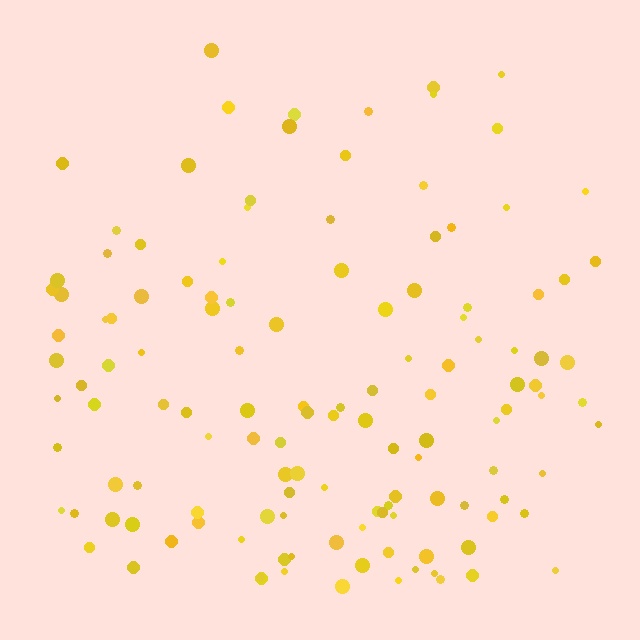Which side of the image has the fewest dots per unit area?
The top.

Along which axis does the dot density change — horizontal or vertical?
Vertical.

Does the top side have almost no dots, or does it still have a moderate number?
Still a moderate number, just noticeably fewer than the bottom.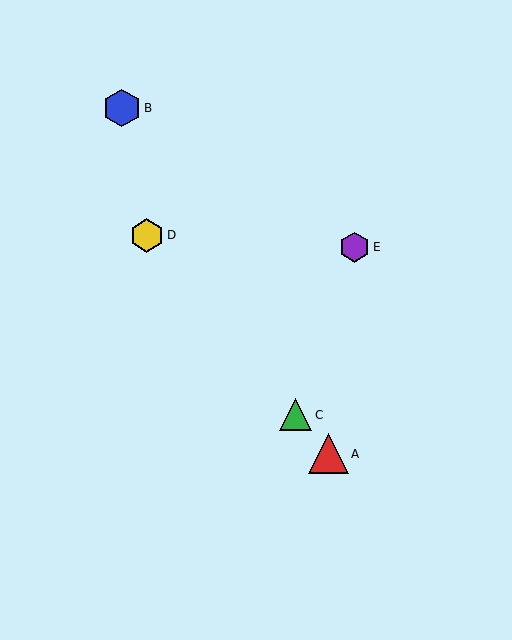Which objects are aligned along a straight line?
Objects A, C, D are aligned along a straight line.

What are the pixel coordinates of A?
Object A is at (328, 454).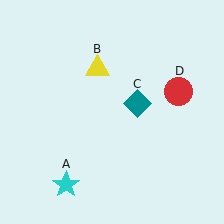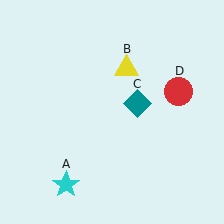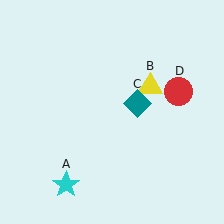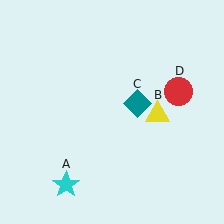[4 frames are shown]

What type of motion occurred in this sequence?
The yellow triangle (object B) rotated clockwise around the center of the scene.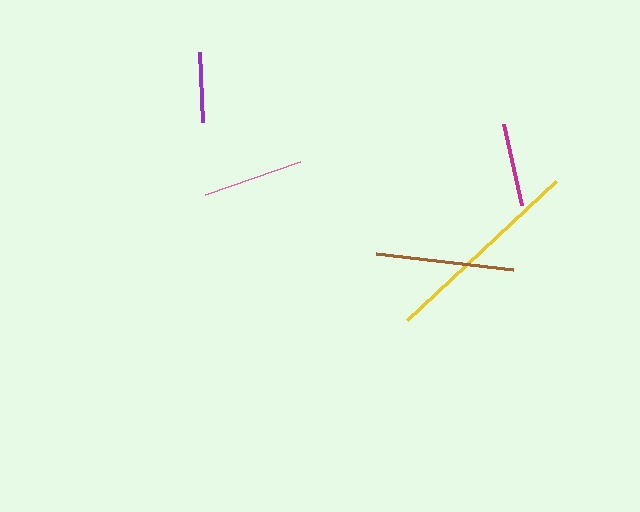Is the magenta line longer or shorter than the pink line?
The pink line is longer than the magenta line.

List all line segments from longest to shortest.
From longest to shortest: yellow, brown, pink, magenta, purple.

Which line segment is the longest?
The yellow line is the longest at approximately 203 pixels.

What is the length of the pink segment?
The pink segment is approximately 100 pixels long.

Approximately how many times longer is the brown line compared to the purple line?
The brown line is approximately 2.0 times the length of the purple line.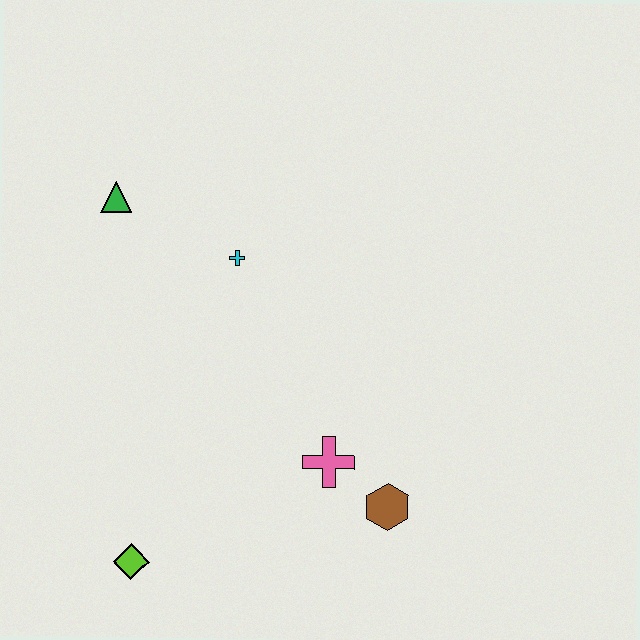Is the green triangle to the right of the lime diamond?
No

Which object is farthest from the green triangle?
The brown hexagon is farthest from the green triangle.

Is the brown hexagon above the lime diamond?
Yes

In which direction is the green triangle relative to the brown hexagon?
The green triangle is above the brown hexagon.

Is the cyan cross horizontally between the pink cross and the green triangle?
Yes